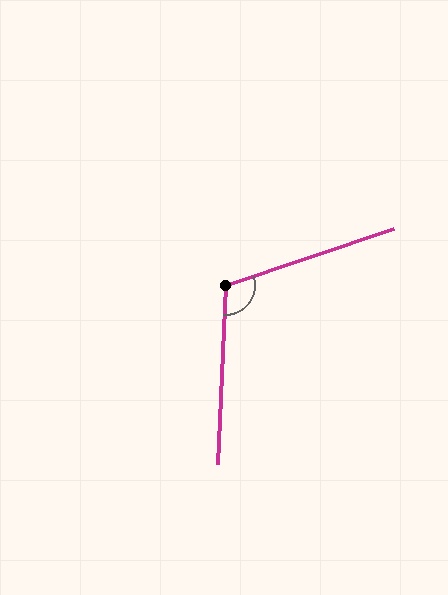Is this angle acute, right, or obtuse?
It is obtuse.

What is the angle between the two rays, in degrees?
Approximately 111 degrees.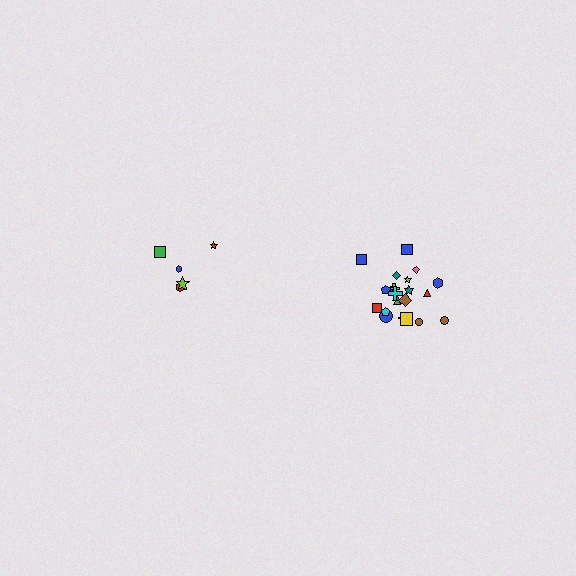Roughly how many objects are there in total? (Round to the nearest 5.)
Roughly 25 objects in total.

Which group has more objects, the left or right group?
The right group.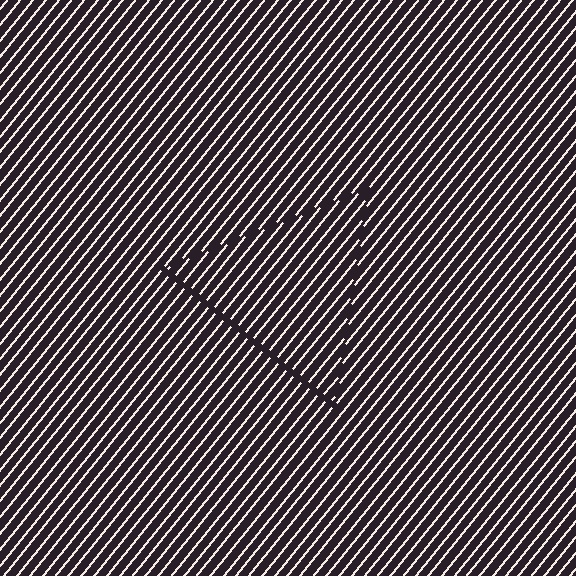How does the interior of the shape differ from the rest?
The interior of the shape contains the same grating, shifted by half a period — the contour is defined by the phase discontinuity where line-ends from the inner and outer gratings abut.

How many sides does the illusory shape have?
3 sides — the line-ends trace a triangle.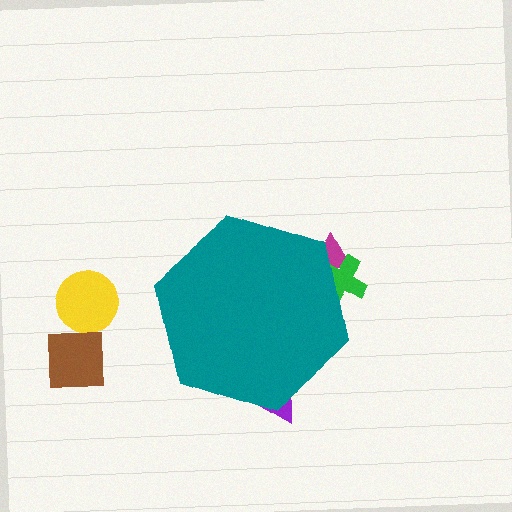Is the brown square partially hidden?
No, the brown square is fully visible.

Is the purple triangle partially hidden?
Yes, the purple triangle is partially hidden behind the teal hexagon.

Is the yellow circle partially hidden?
No, the yellow circle is fully visible.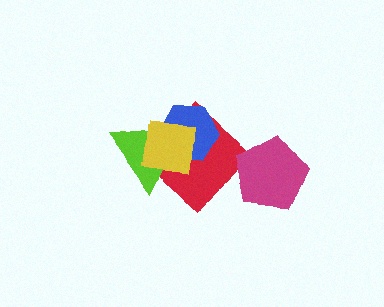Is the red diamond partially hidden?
Yes, it is partially covered by another shape.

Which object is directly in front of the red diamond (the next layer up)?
The blue hexagon is directly in front of the red diamond.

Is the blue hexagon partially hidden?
Yes, it is partially covered by another shape.